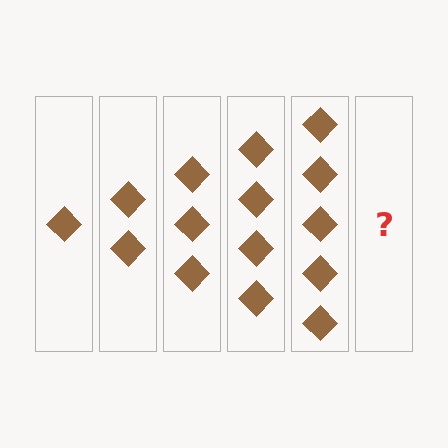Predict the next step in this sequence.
The next step is 6 diamonds.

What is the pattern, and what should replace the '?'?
The pattern is that each step adds one more diamond. The '?' should be 6 diamonds.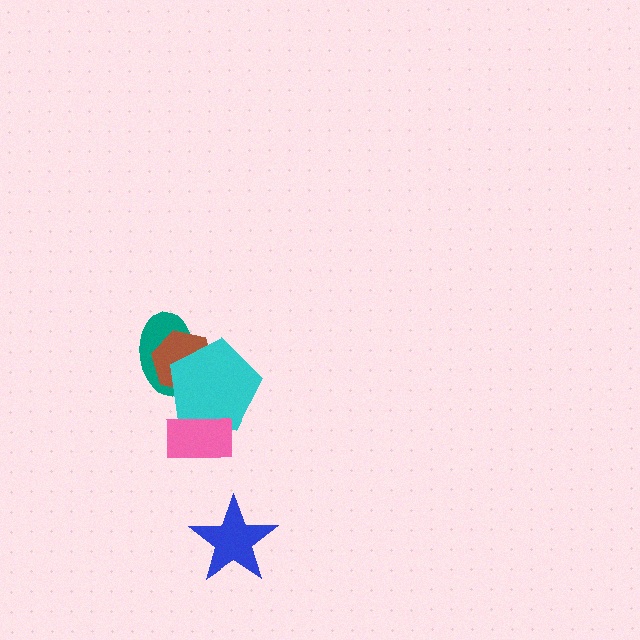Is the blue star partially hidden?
No, no other shape covers it.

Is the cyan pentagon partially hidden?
Yes, it is partially covered by another shape.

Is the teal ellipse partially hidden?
Yes, it is partially covered by another shape.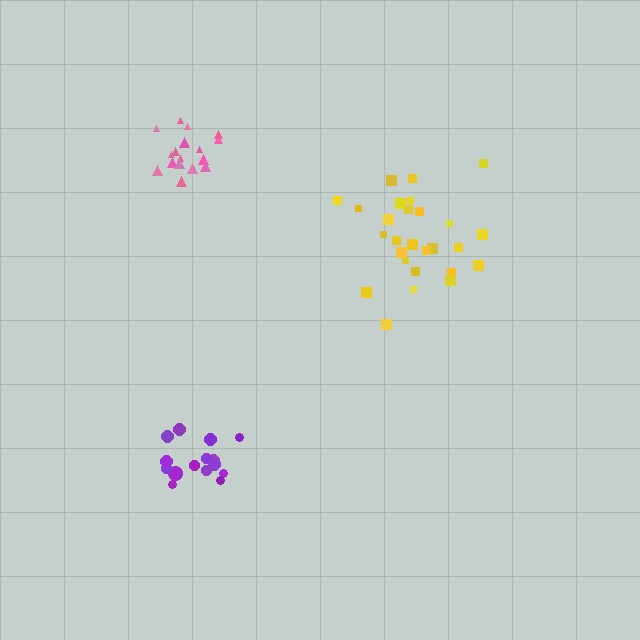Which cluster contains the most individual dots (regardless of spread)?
Yellow (27).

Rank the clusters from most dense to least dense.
pink, purple, yellow.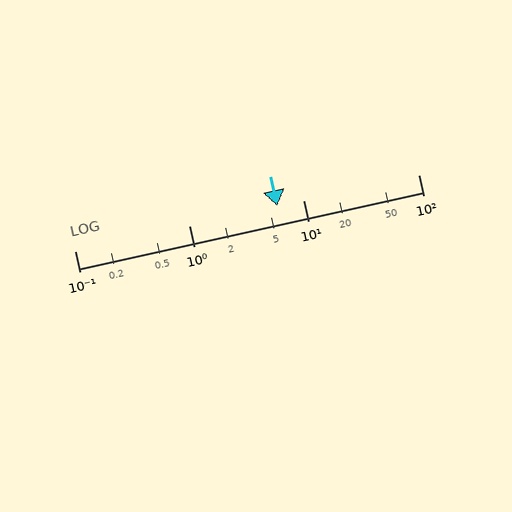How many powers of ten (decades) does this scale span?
The scale spans 3 decades, from 0.1 to 100.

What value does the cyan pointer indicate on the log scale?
The pointer indicates approximately 5.9.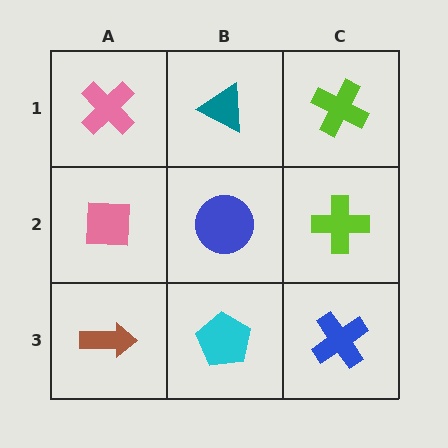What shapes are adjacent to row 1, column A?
A pink square (row 2, column A), a teal triangle (row 1, column B).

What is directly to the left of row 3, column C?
A cyan pentagon.